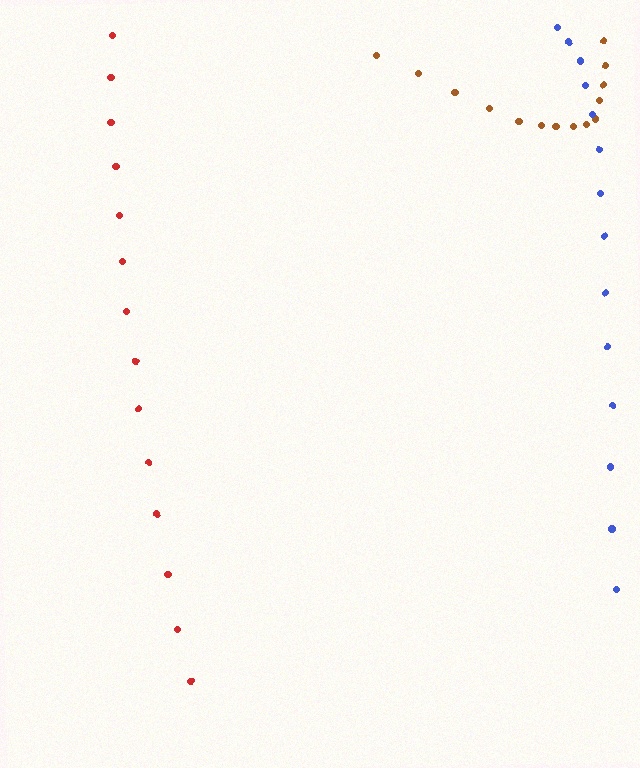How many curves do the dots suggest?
There are 3 distinct paths.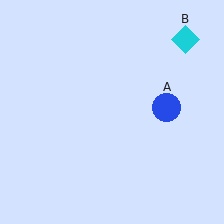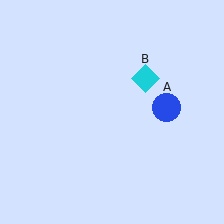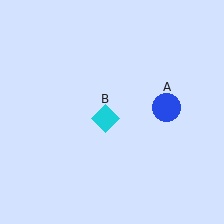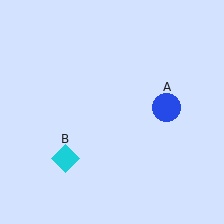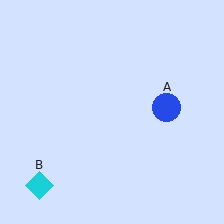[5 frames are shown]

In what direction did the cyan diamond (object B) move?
The cyan diamond (object B) moved down and to the left.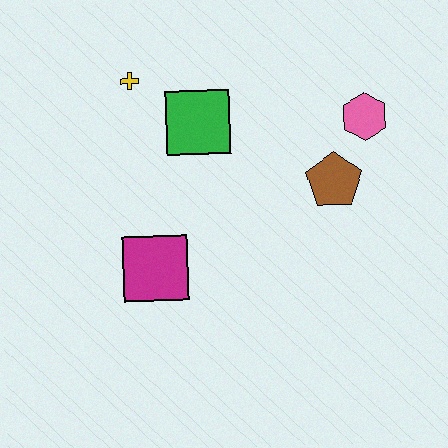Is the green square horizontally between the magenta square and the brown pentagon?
Yes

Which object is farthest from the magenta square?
The pink hexagon is farthest from the magenta square.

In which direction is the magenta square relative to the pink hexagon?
The magenta square is to the left of the pink hexagon.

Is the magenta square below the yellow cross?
Yes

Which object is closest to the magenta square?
The green square is closest to the magenta square.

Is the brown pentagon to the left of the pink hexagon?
Yes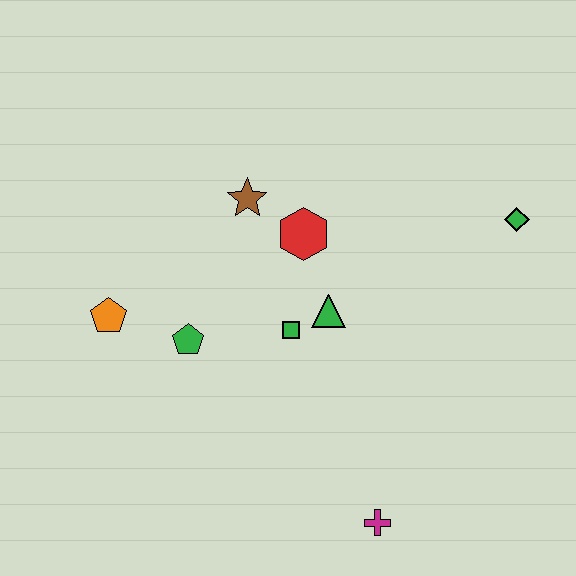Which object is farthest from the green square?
The green diamond is farthest from the green square.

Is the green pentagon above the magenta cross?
Yes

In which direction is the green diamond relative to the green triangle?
The green diamond is to the right of the green triangle.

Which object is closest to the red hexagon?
The brown star is closest to the red hexagon.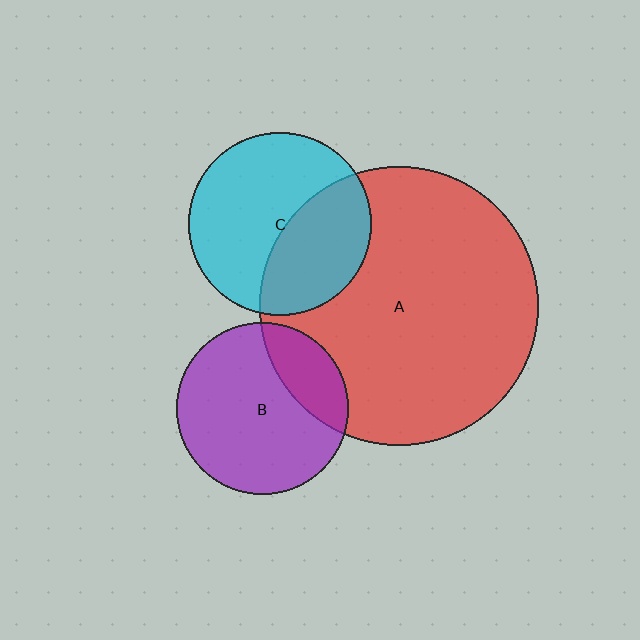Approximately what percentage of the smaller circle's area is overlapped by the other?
Approximately 25%.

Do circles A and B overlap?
Yes.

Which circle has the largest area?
Circle A (red).